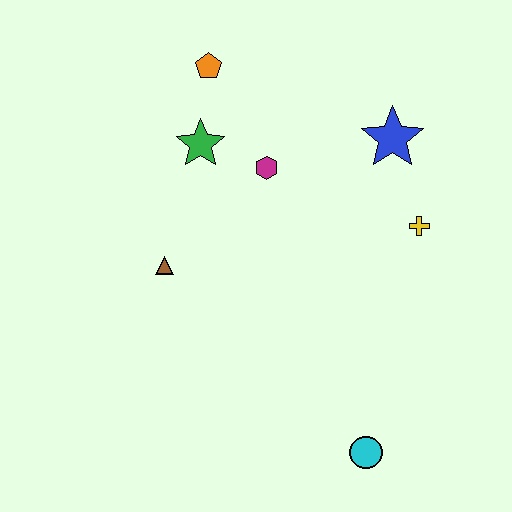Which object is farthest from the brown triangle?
The cyan circle is farthest from the brown triangle.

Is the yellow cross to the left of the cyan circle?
No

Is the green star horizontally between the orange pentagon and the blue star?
No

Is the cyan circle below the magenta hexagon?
Yes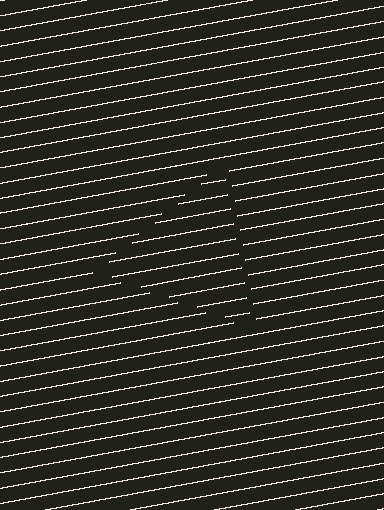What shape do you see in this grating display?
An illusory triangle. The interior of the shape contains the same grating, shifted by half a period — the contour is defined by the phase discontinuity where line-ends from the inner and outer gratings abut.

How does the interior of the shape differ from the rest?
The interior of the shape contains the same grating, shifted by half a period — the contour is defined by the phase discontinuity where line-ends from the inner and outer gratings abut.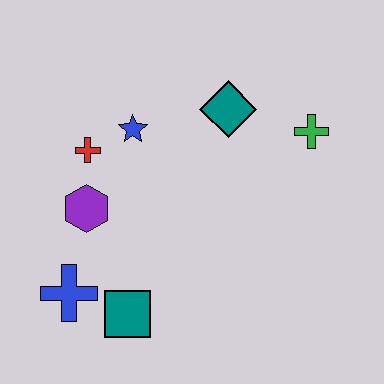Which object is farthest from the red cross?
The green cross is farthest from the red cross.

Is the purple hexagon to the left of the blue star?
Yes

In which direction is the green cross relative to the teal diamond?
The green cross is to the right of the teal diamond.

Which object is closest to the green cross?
The teal diamond is closest to the green cross.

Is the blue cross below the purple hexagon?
Yes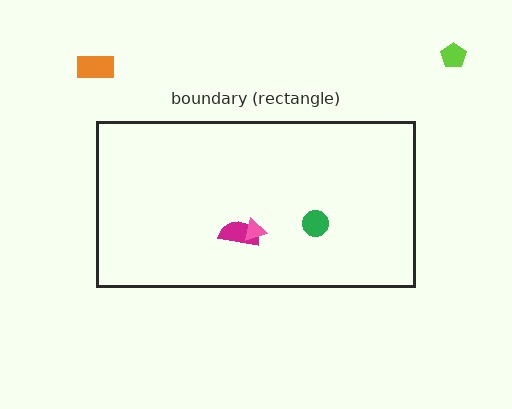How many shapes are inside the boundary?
3 inside, 2 outside.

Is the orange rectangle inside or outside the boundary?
Outside.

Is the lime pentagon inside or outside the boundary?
Outside.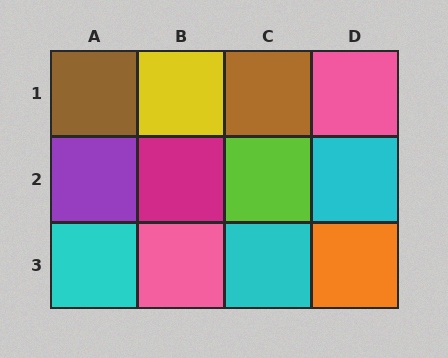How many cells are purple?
1 cell is purple.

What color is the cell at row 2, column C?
Lime.